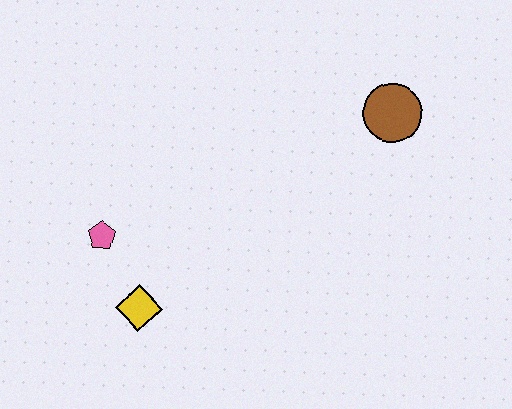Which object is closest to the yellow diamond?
The pink pentagon is closest to the yellow diamond.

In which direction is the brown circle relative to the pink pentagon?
The brown circle is to the right of the pink pentagon.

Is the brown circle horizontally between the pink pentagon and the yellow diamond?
No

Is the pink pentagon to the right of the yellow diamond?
No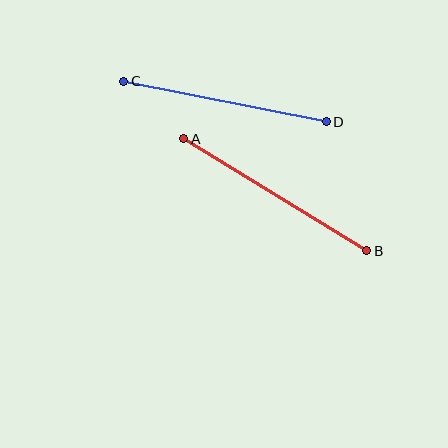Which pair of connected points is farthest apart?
Points A and B are farthest apart.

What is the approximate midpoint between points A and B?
The midpoint is at approximately (275, 195) pixels.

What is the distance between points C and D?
The distance is approximately 206 pixels.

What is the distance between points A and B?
The distance is approximately 214 pixels.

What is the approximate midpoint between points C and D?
The midpoint is at approximately (225, 101) pixels.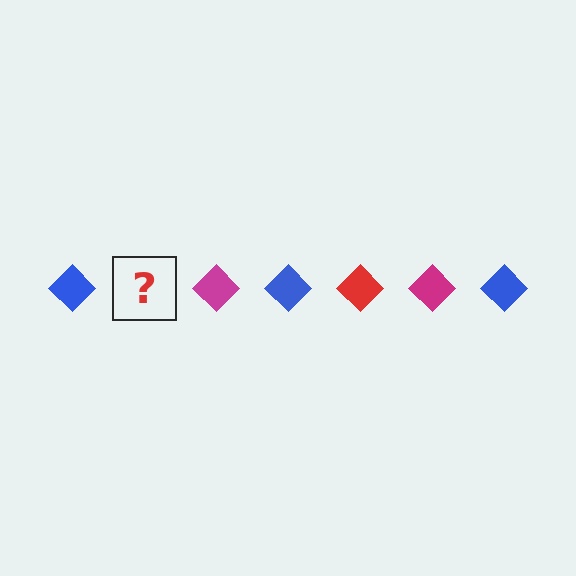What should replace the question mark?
The question mark should be replaced with a red diamond.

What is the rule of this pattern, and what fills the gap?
The rule is that the pattern cycles through blue, red, magenta diamonds. The gap should be filled with a red diamond.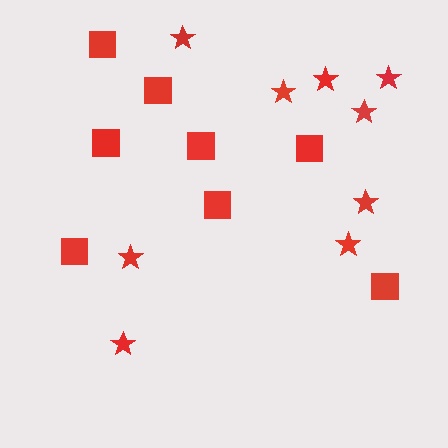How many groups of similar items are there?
There are 2 groups: one group of squares (8) and one group of stars (9).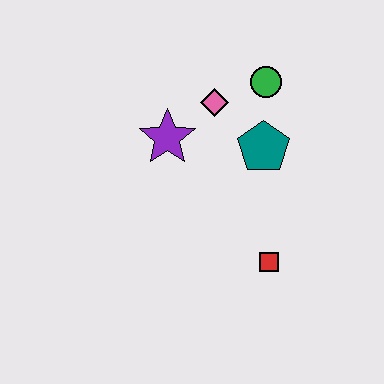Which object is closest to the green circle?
The pink diamond is closest to the green circle.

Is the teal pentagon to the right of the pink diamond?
Yes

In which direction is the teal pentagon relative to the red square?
The teal pentagon is above the red square.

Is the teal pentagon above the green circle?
No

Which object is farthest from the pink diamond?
The red square is farthest from the pink diamond.